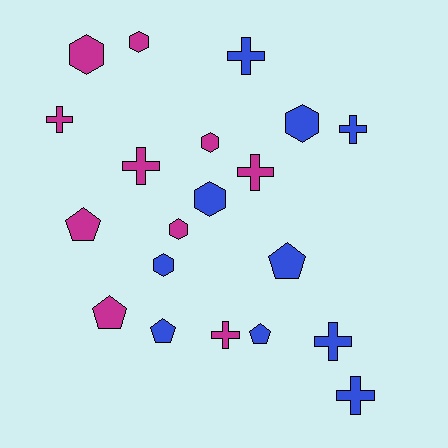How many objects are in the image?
There are 20 objects.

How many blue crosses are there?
There are 4 blue crosses.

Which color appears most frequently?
Magenta, with 10 objects.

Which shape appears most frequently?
Cross, with 8 objects.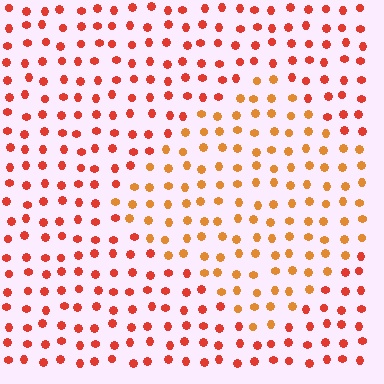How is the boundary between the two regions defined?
The boundary is defined purely by a slight shift in hue (about 28 degrees). Spacing, size, and orientation are identical on both sides.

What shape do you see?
I see a diamond.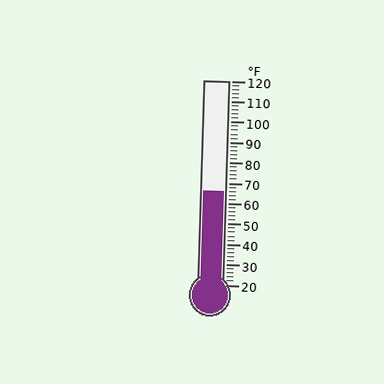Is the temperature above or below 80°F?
The temperature is below 80°F.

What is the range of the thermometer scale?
The thermometer scale ranges from 20°F to 120°F.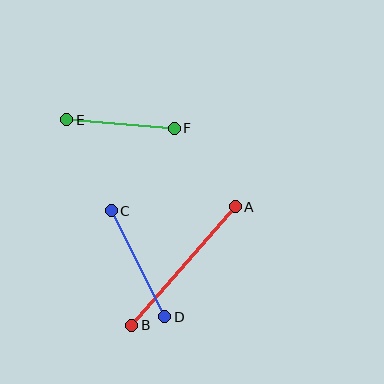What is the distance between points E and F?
The distance is approximately 108 pixels.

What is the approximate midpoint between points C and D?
The midpoint is at approximately (138, 264) pixels.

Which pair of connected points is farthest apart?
Points A and B are farthest apart.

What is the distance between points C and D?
The distance is approximately 119 pixels.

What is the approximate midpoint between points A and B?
The midpoint is at approximately (184, 266) pixels.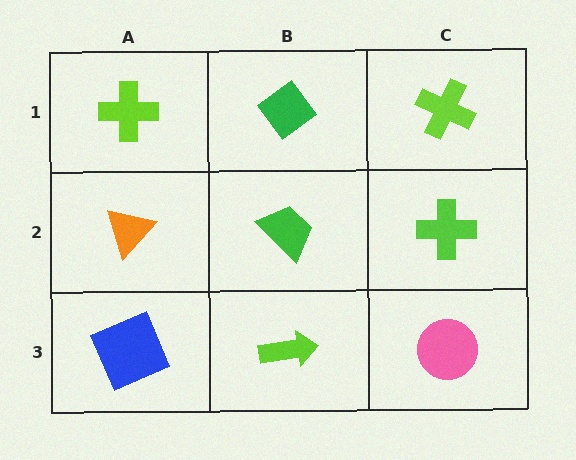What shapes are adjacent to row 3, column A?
An orange triangle (row 2, column A), a lime arrow (row 3, column B).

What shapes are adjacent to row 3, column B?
A green trapezoid (row 2, column B), a blue square (row 3, column A), a pink circle (row 3, column C).